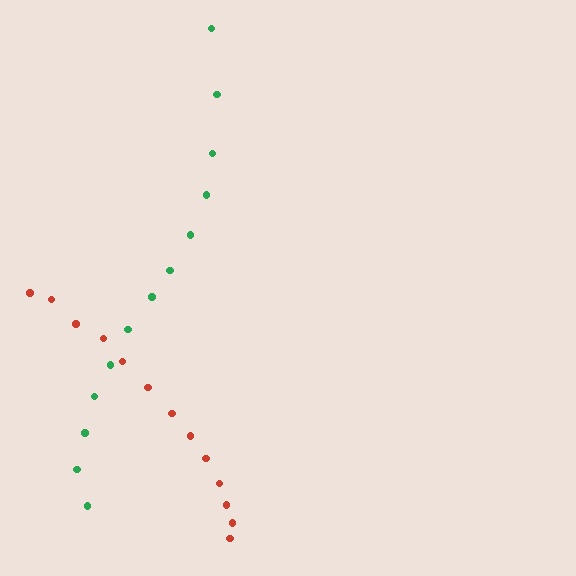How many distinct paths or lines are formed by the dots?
There are 2 distinct paths.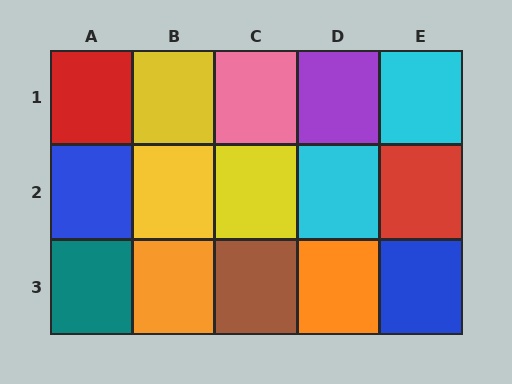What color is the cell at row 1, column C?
Pink.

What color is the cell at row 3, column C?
Brown.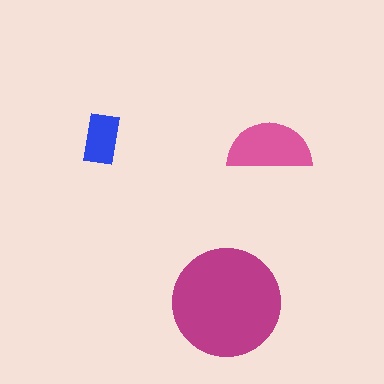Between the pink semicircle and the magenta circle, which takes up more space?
The magenta circle.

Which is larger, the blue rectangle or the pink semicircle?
The pink semicircle.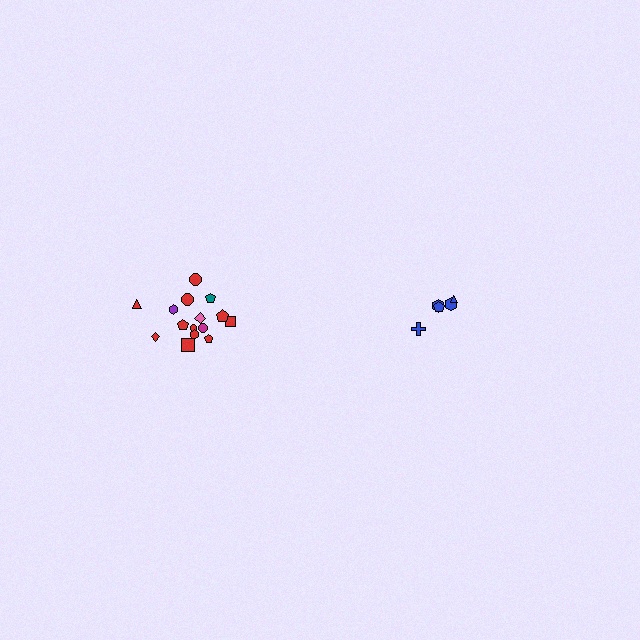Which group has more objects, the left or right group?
The left group.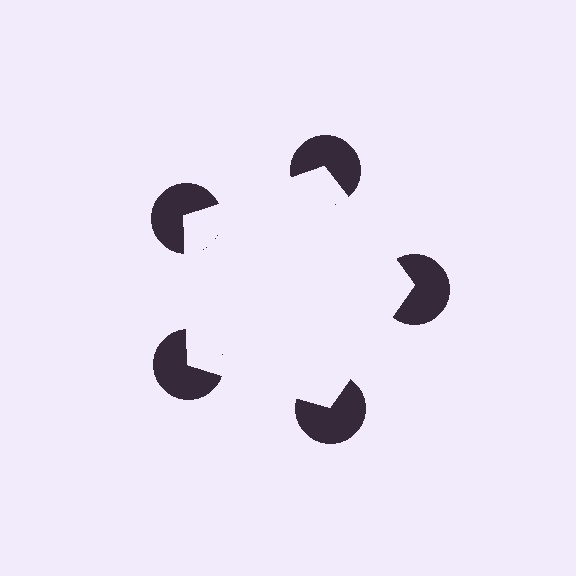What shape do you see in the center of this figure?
An illusory pentagon — its edges are inferred from the aligned wedge cuts in the pac-man discs, not physically drawn.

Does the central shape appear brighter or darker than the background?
It typically appears slightly brighter than the background, even though no actual brightness change is drawn.